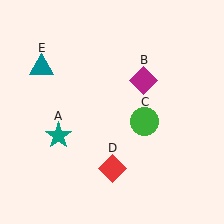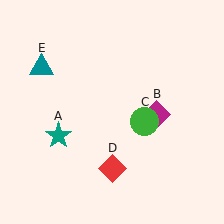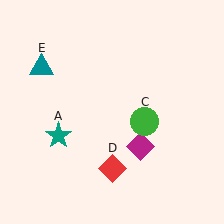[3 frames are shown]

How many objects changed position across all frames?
1 object changed position: magenta diamond (object B).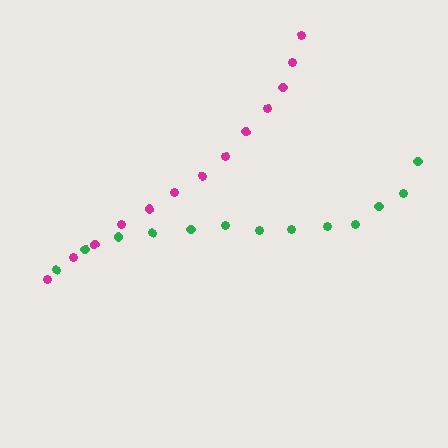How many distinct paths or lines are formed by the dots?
There are 2 distinct paths.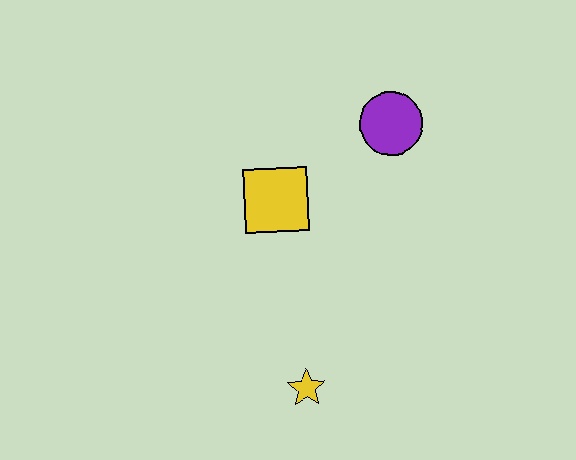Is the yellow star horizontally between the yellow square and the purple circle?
Yes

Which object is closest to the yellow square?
The purple circle is closest to the yellow square.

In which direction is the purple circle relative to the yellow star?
The purple circle is above the yellow star.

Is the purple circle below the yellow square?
No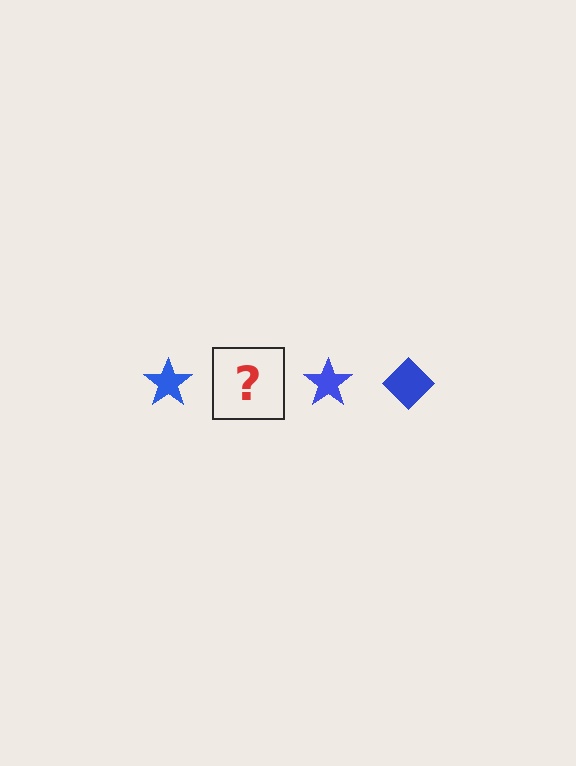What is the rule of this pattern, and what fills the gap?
The rule is that the pattern cycles through star, diamond shapes in blue. The gap should be filled with a blue diamond.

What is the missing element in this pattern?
The missing element is a blue diamond.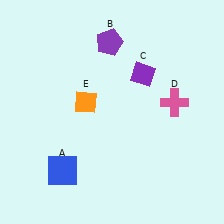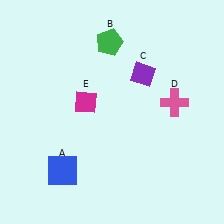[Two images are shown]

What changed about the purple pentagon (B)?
In Image 1, B is purple. In Image 2, it changed to green.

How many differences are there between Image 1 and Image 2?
There are 2 differences between the two images.